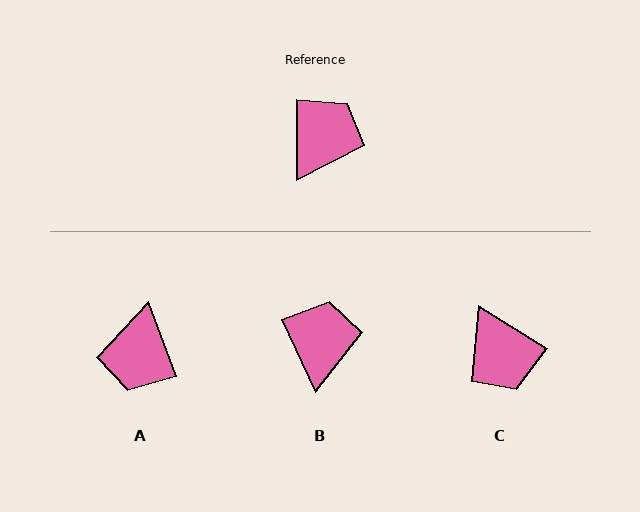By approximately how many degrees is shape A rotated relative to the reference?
Approximately 160 degrees clockwise.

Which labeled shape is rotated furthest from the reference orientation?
A, about 160 degrees away.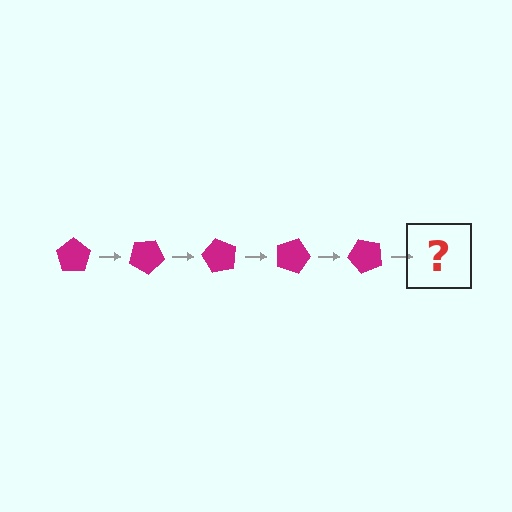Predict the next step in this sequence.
The next step is a magenta pentagon rotated 150 degrees.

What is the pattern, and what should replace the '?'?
The pattern is that the pentagon rotates 30 degrees each step. The '?' should be a magenta pentagon rotated 150 degrees.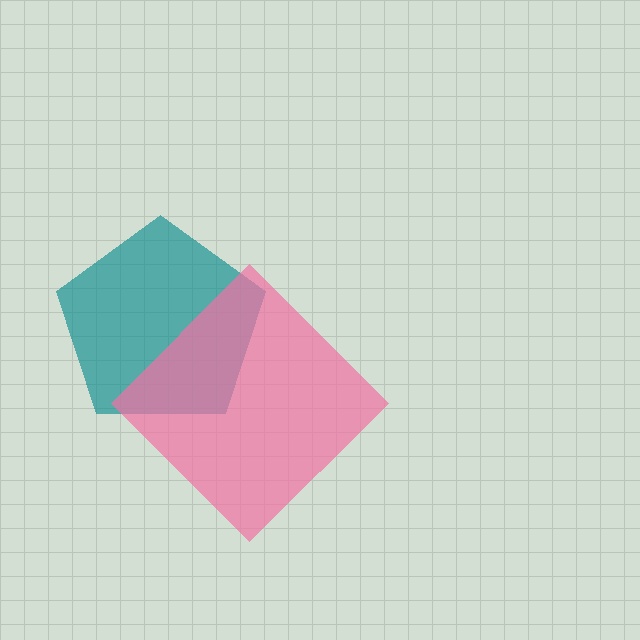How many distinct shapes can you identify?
There are 2 distinct shapes: a teal pentagon, a pink diamond.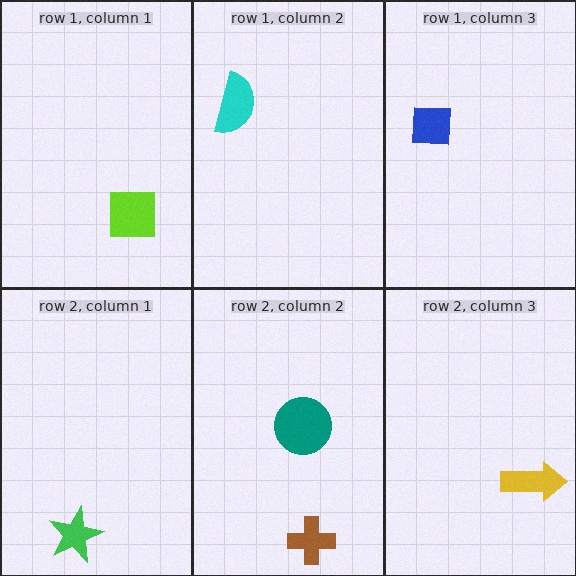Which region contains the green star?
The row 2, column 1 region.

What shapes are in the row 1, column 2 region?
The cyan semicircle.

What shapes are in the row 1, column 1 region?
The lime square.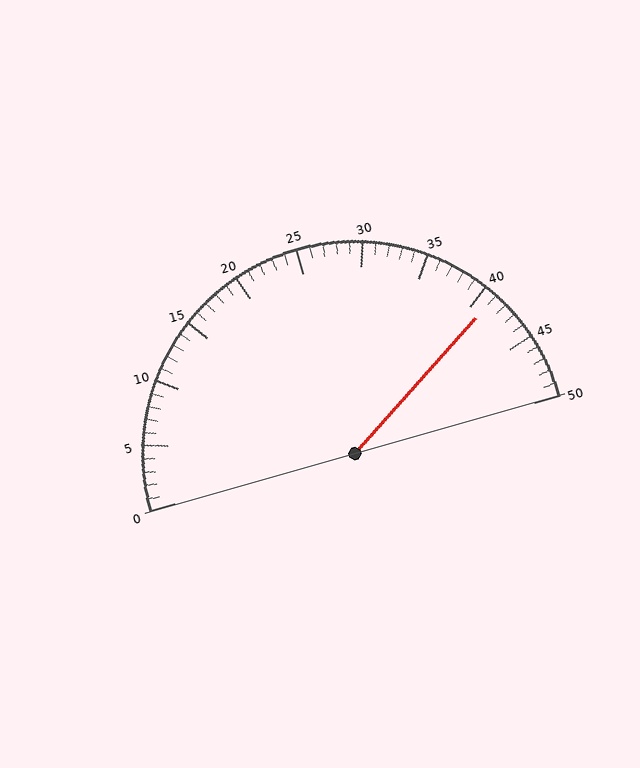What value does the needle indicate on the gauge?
The needle indicates approximately 41.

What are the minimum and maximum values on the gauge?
The gauge ranges from 0 to 50.